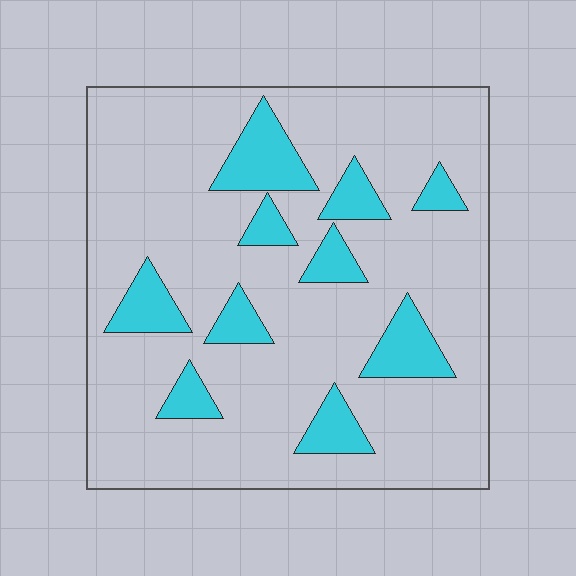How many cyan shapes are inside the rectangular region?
10.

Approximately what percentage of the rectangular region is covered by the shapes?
Approximately 15%.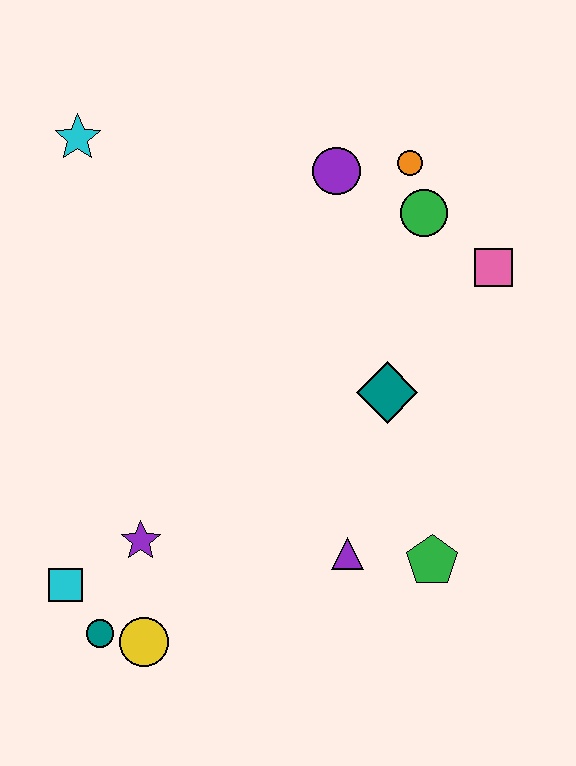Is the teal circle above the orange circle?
No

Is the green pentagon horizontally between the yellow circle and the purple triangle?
No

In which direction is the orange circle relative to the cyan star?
The orange circle is to the right of the cyan star.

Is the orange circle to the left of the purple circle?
No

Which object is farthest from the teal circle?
The orange circle is farthest from the teal circle.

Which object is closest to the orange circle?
The green circle is closest to the orange circle.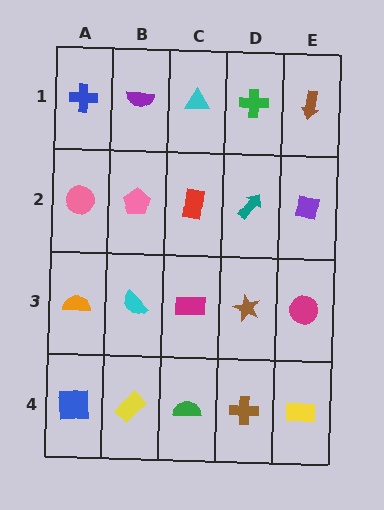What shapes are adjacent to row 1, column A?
A pink circle (row 2, column A), a purple semicircle (row 1, column B).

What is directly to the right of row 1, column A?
A purple semicircle.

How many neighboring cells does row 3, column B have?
4.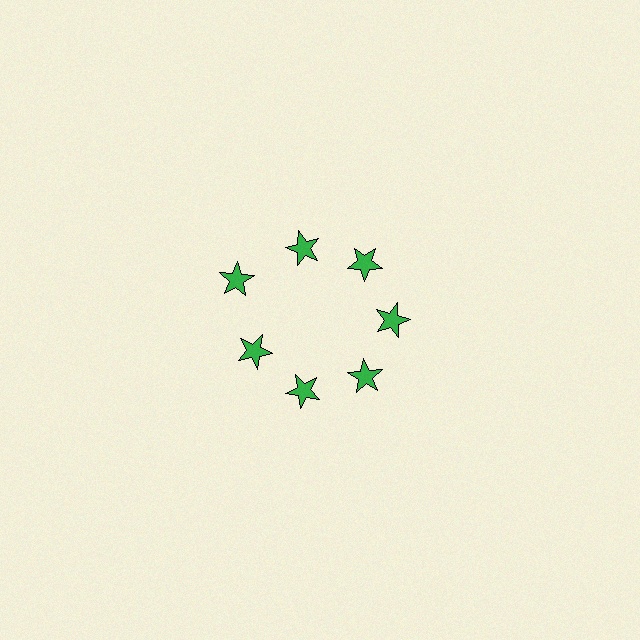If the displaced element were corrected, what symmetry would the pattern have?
It would have 7-fold rotational symmetry — the pattern would map onto itself every 51 degrees.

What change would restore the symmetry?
The symmetry would be restored by moving it inward, back onto the ring so that all 7 stars sit at equal angles and equal distance from the center.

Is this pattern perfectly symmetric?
No. The 7 green stars are arranged in a ring, but one element near the 10 o'clock position is pushed outward from the center, breaking the 7-fold rotational symmetry.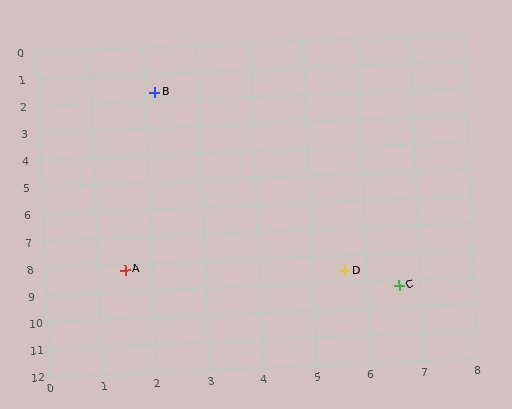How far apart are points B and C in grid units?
Points B and C are about 8.7 grid units apart.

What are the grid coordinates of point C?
Point C is at approximately (6.6, 9.2).